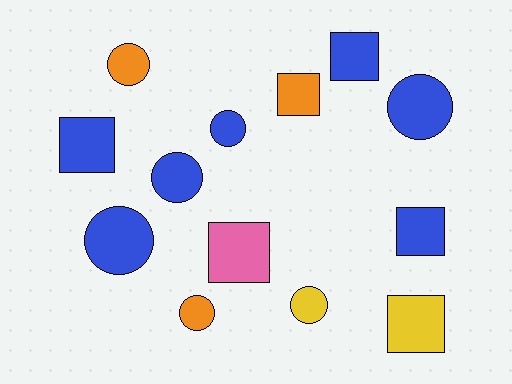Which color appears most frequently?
Blue, with 7 objects.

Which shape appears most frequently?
Circle, with 7 objects.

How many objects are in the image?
There are 13 objects.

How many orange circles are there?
There are 2 orange circles.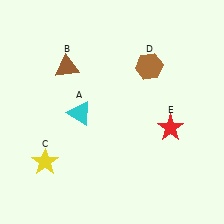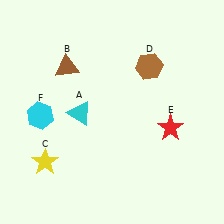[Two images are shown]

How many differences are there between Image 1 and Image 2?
There is 1 difference between the two images.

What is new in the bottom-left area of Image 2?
A cyan hexagon (F) was added in the bottom-left area of Image 2.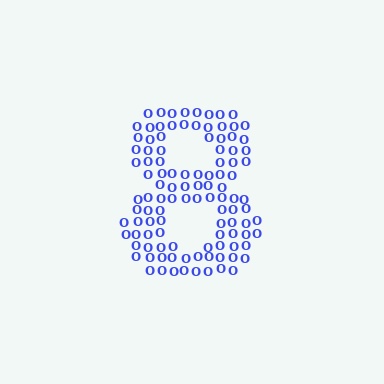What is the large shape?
The large shape is the digit 8.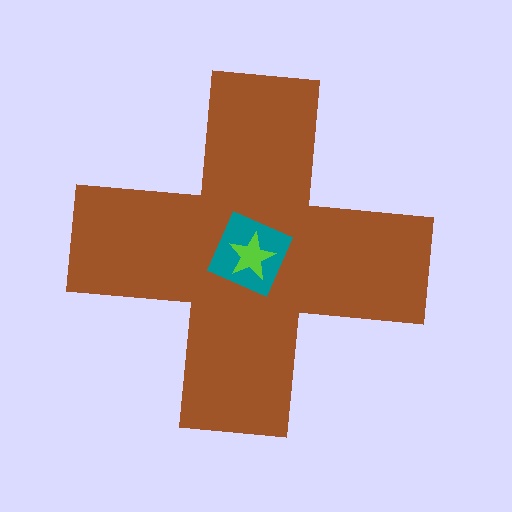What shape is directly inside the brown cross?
The teal square.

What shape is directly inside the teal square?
The lime star.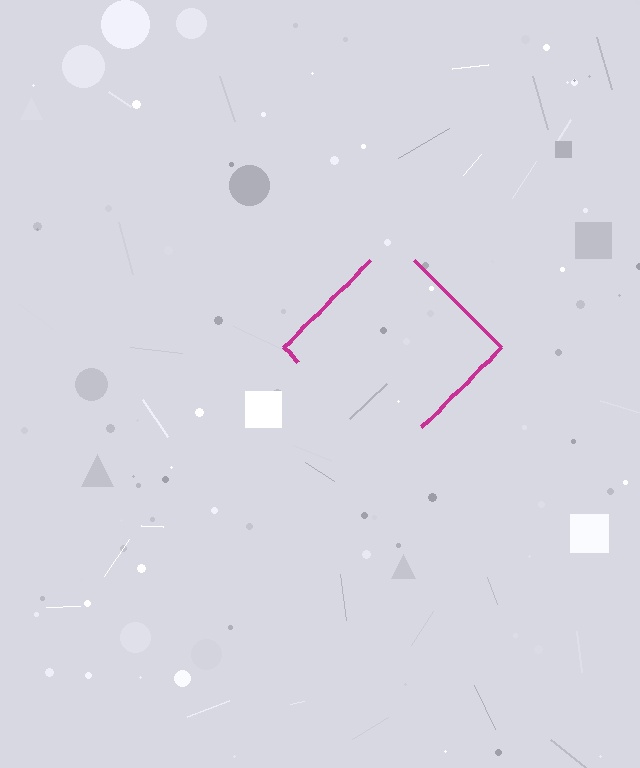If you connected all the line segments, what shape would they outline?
They would outline a diamond.